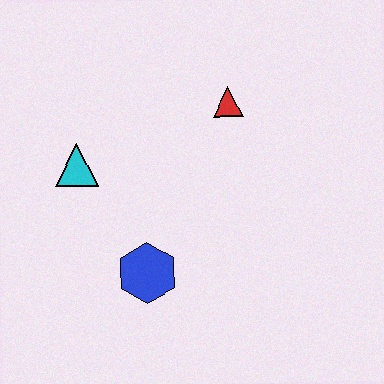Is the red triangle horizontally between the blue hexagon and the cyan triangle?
No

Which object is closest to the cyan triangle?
The blue hexagon is closest to the cyan triangle.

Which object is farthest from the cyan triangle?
The red triangle is farthest from the cyan triangle.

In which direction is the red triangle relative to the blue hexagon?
The red triangle is above the blue hexagon.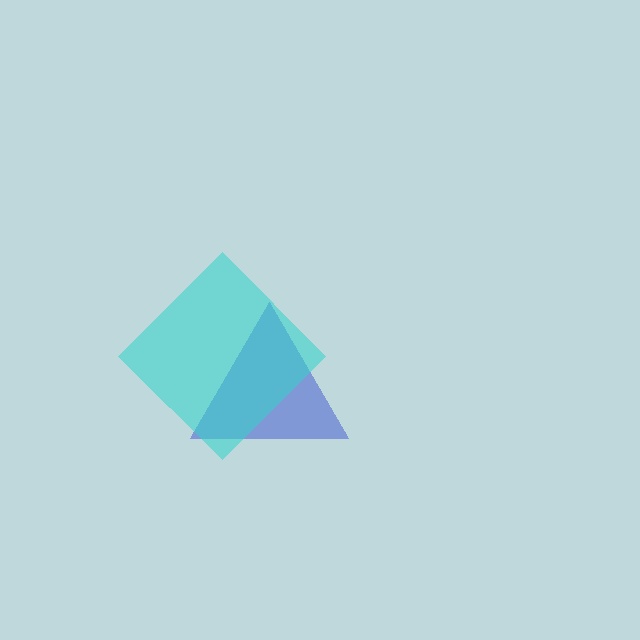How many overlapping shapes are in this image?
There are 2 overlapping shapes in the image.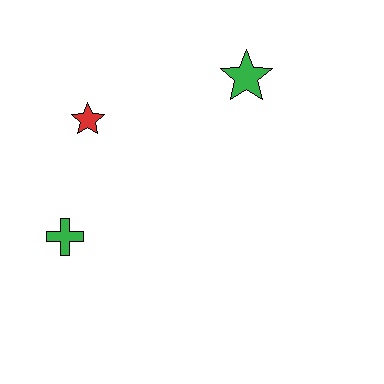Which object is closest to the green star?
The red star is closest to the green star.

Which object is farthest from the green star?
The green cross is farthest from the green star.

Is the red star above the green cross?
Yes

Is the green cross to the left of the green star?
Yes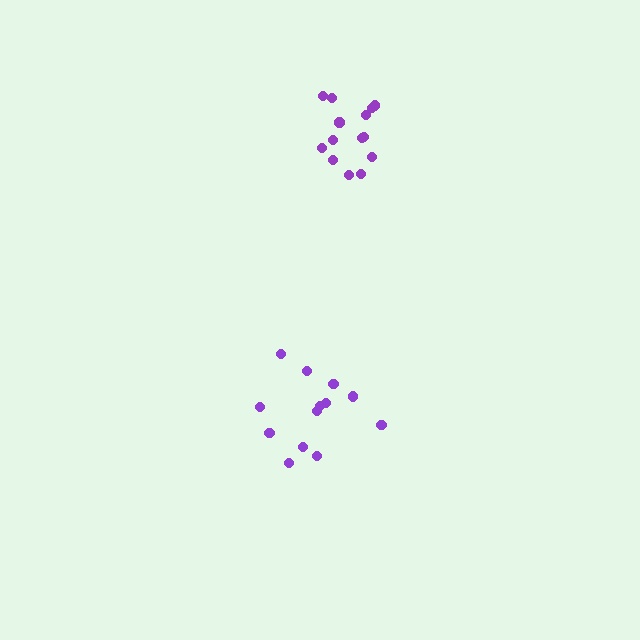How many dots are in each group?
Group 1: 14 dots, Group 2: 13 dots (27 total).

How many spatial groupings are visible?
There are 2 spatial groupings.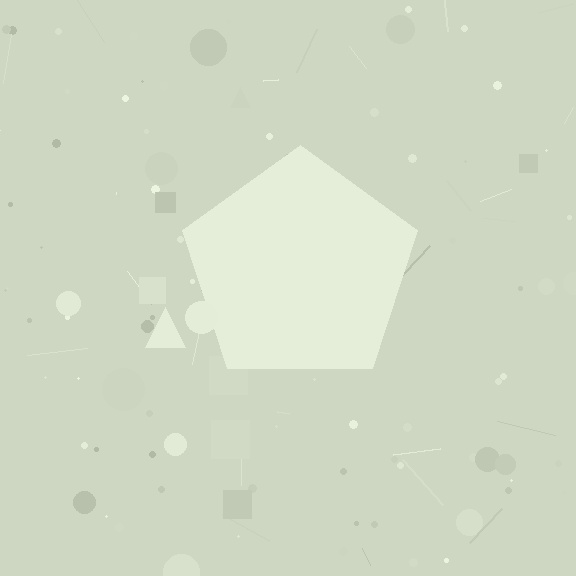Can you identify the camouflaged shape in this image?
The camouflaged shape is a pentagon.